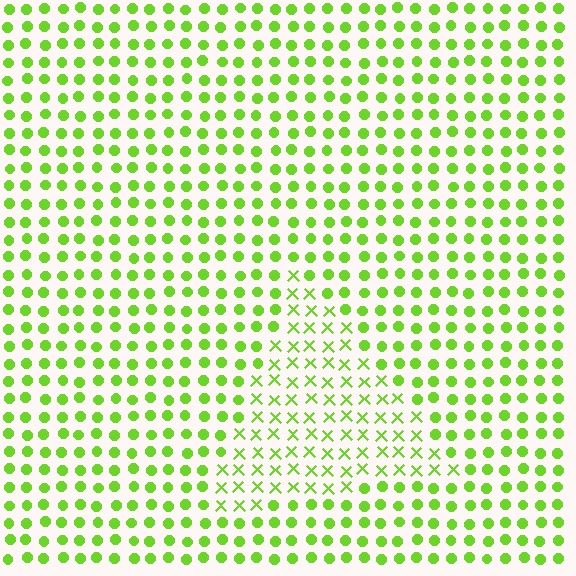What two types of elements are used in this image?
The image uses X marks inside the triangle region and circles outside it.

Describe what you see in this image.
The image is filled with small lime elements arranged in a uniform grid. A triangle-shaped region contains X marks, while the surrounding area contains circles. The boundary is defined purely by the change in element shape.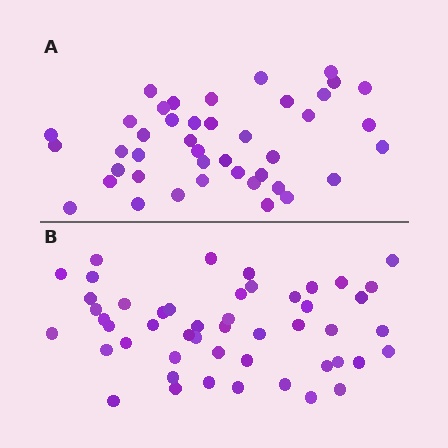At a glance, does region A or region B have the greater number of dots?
Region B (the bottom region) has more dots.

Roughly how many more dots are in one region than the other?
Region B has roughly 8 or so more dots than region A.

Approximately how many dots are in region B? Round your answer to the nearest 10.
About 50 dots. (The exact count is 49, which rounds to 50.)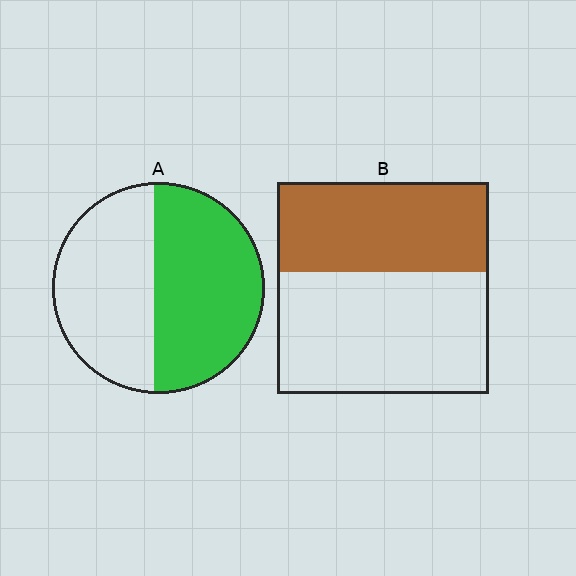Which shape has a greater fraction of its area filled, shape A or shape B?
Shape A.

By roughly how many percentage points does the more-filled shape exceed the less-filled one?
By roughly 10 percentage points (A over B).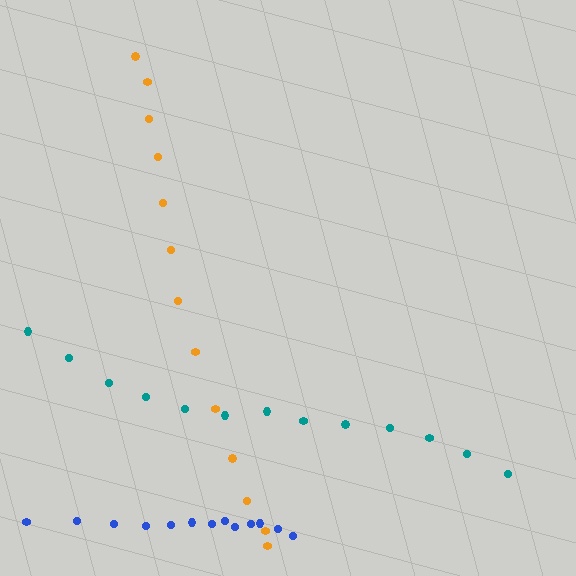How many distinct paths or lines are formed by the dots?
There are 3 distinct paths.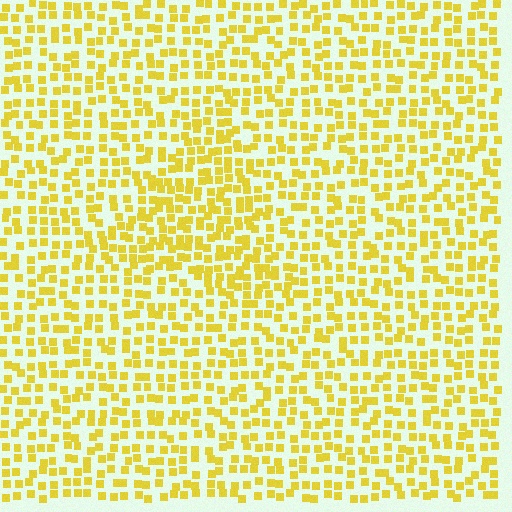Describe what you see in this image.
The image contains small yellow elements arranged at two different densities. A triangle-shaped region is visible where the elements are more densely packed than the surrounding area.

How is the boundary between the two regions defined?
The boundary is defined by a change in element density (approximately 1.5x ratio). All elements are the same color, size, and shape.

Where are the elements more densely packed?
The elements are more densely packed inside the triangle boundary.